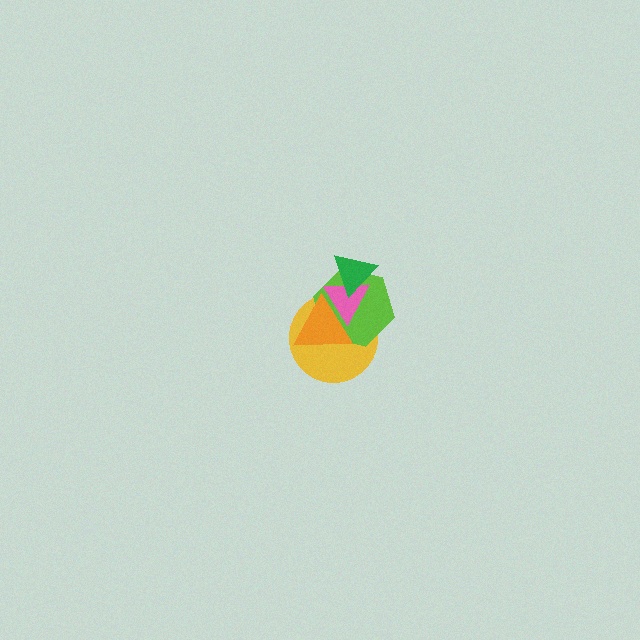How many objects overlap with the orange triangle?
3 objects overlap with the orange triangle.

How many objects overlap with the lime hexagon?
4 objects overlap with the lime hexagon.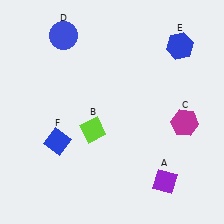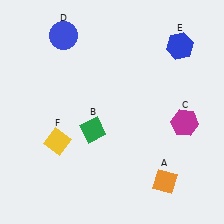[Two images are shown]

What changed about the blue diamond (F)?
In Image 1, F is blue. In Image 2, it changed to yellow.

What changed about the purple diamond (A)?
In Image 1, A is purple. In Image 2, it changed to orange.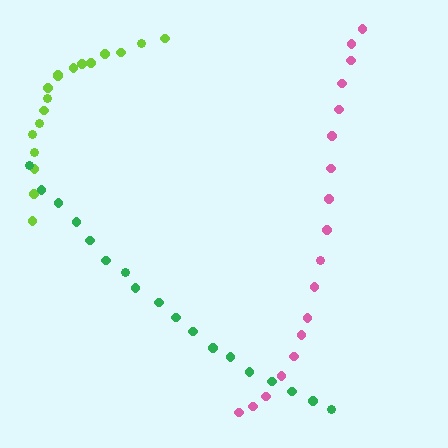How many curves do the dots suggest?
There are 3 distinct paths.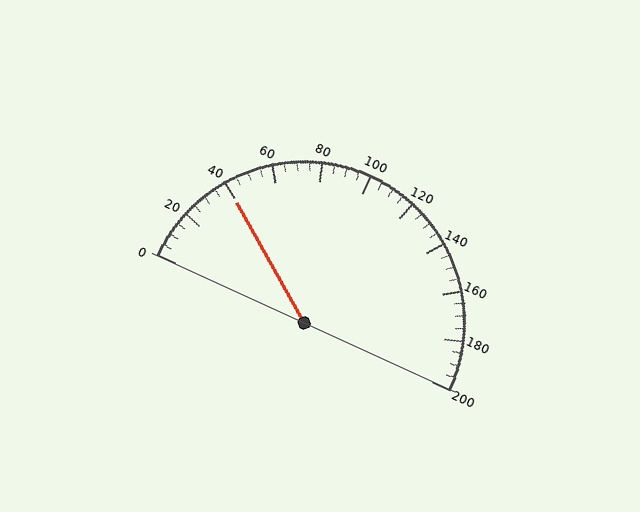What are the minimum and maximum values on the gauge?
The gauge ranges from 0 to 200.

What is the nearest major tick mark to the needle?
The nearest major tick mark is 40.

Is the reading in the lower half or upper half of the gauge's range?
The reading is in the lower half of the range (0 to 200).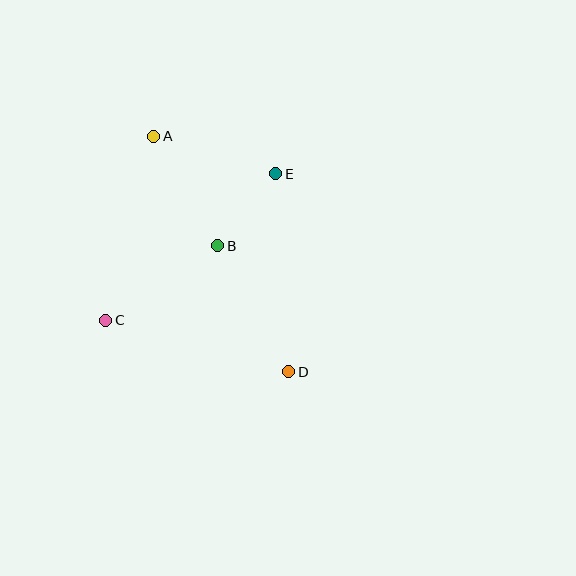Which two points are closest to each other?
Points B and E are closest to each other.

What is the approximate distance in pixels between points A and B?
The distance between A and B is approximately 127 pixels.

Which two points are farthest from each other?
Points A and D are farthest from each other.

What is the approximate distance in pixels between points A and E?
The distance between A and E is approximately 128 pixels.